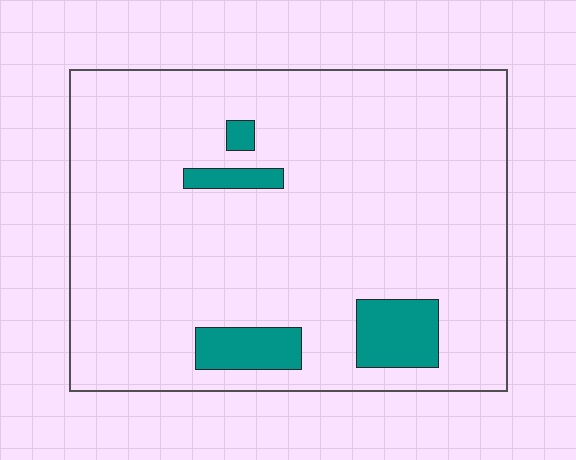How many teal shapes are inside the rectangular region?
4.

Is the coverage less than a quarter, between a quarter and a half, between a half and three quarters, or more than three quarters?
Less than a quarter.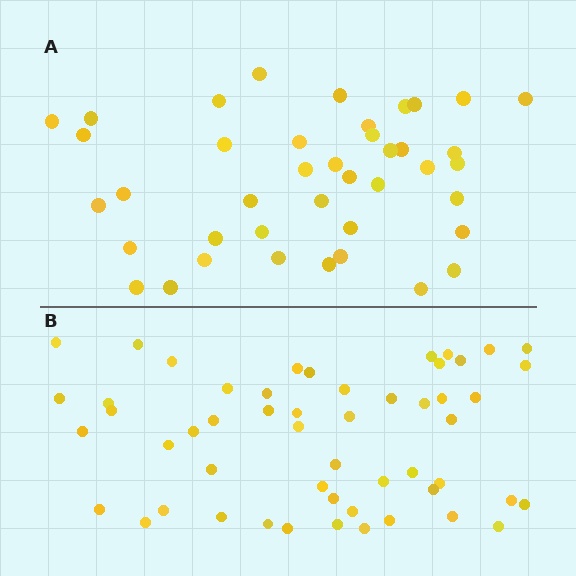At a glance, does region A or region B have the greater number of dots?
Region B (the bottom region) has more dots.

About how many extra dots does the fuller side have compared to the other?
Region B has roughly 12 or so more dots than region A.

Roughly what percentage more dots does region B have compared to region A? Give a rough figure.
About 30% more.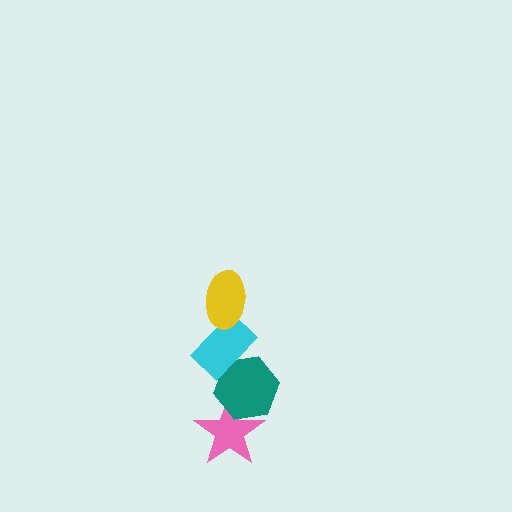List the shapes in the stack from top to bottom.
From top to bottom: the yellow ellipse, the cyan rectangle, the teal hexagon, the pink star.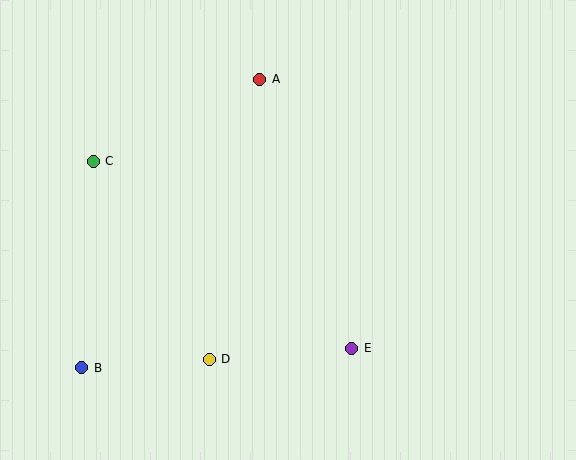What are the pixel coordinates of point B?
Point B is at (82, 368).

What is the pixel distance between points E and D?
The distance between E and D is 143 pixels.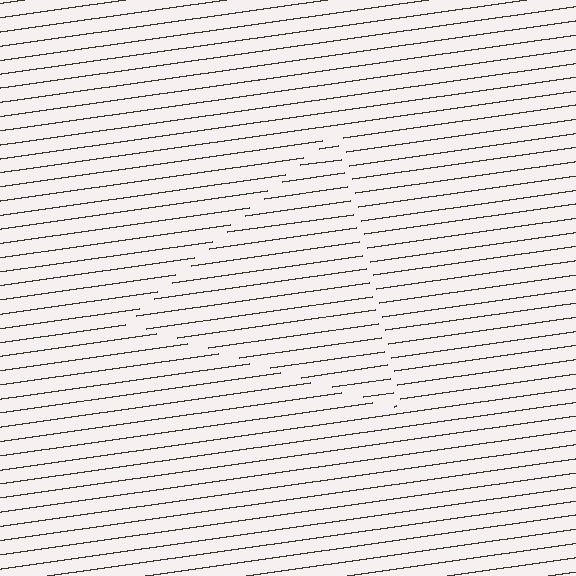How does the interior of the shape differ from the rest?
The interior of the shape contains the same grating, shifted by half a period — the contour is defined by the phase discontinuity where line-ends from the inner and outer gratings abut.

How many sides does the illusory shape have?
3 sides — the line-ends trace a triangle.